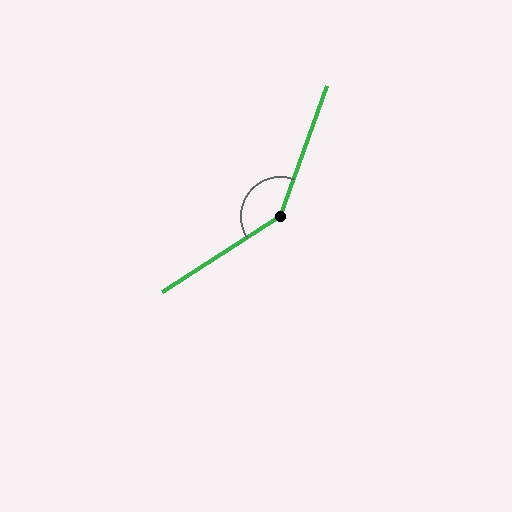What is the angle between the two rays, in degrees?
Approximately 143 degrees.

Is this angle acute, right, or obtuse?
It is obtuse.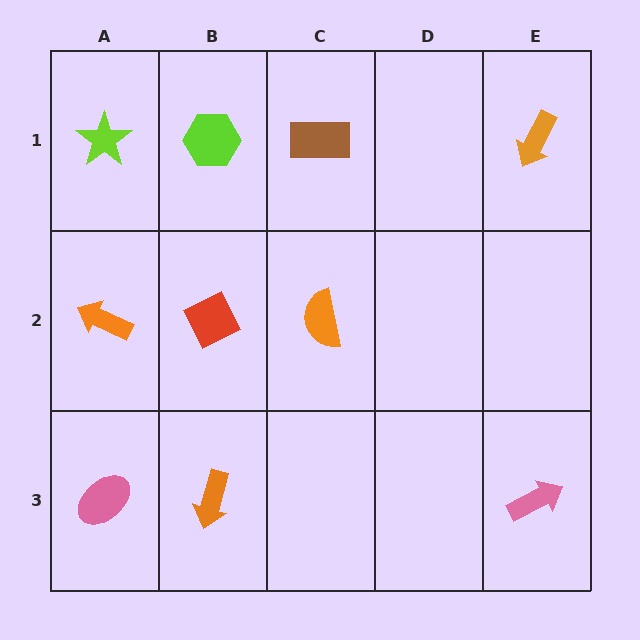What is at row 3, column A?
A pink ellipse.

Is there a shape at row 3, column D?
No, that cell is empty.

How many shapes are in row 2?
3 shapes.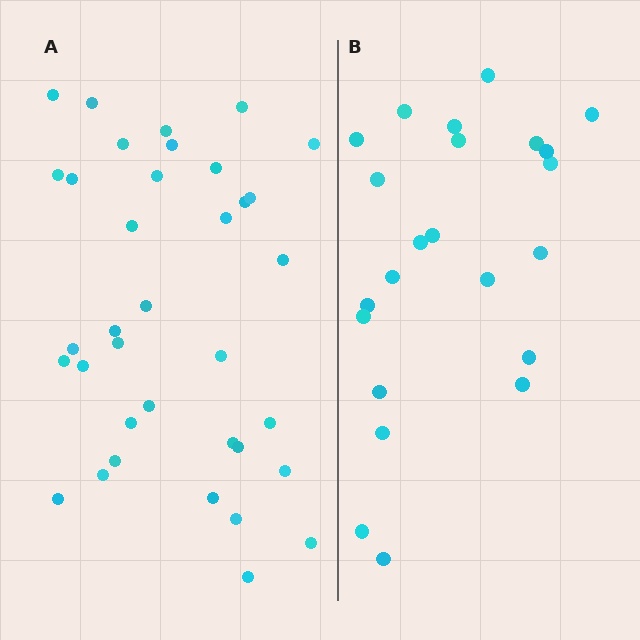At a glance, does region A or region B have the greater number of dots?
Region A (the left region) has more dots.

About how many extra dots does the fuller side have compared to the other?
Region A has approximately 15 more dots than region B.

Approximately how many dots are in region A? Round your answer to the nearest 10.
About 40 dots. (The exact count is 36, which rounds to 40.)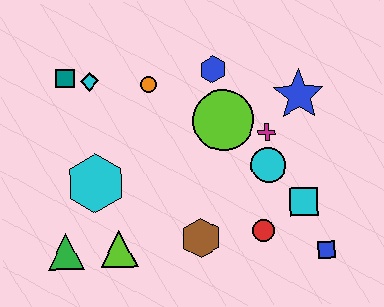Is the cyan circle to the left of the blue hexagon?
No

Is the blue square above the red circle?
No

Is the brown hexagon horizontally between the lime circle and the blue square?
No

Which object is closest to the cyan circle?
The magenta cross is closest to the cyan circle.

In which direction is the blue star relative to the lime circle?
The blue star is to the right of the lime circle.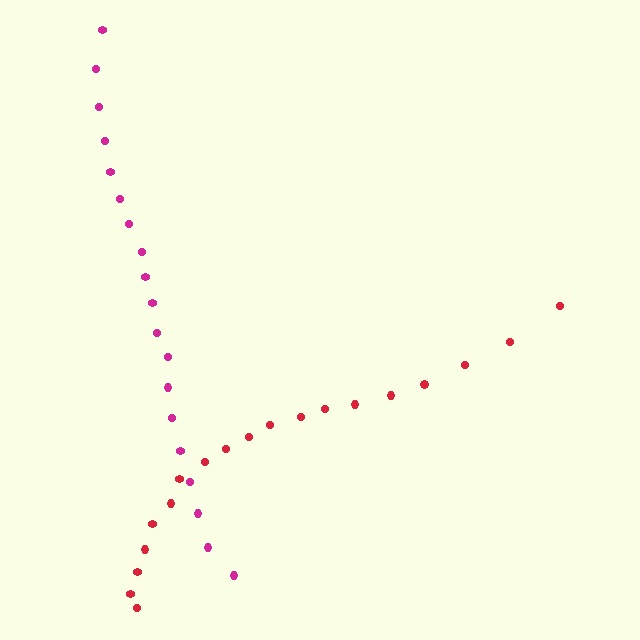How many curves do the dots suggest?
There are 2 distinct paths.